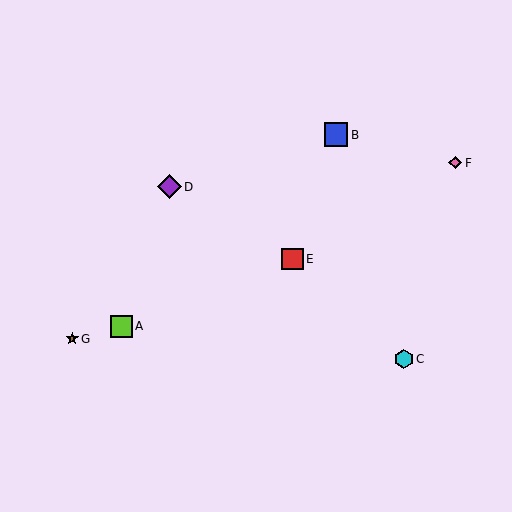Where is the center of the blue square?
The center of the blue square is at (336, 135).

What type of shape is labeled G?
Shape G is a brown star.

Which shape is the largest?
The purple diamond (labeled D) is the largest.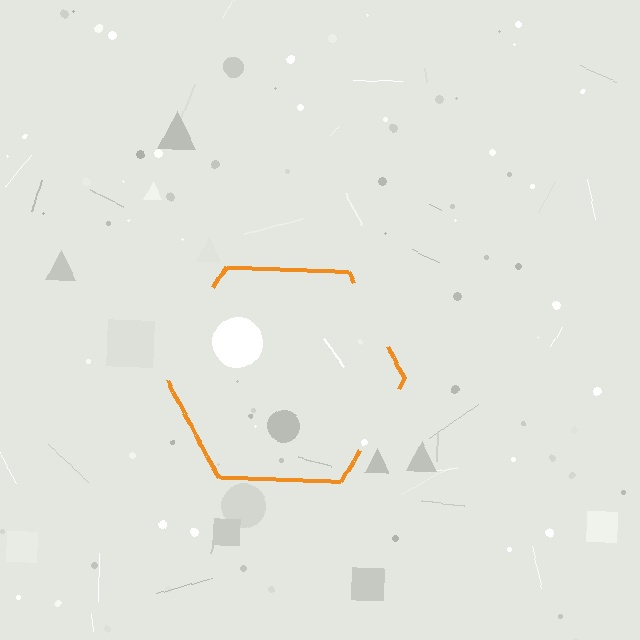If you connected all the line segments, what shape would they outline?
They would outline a hexagon.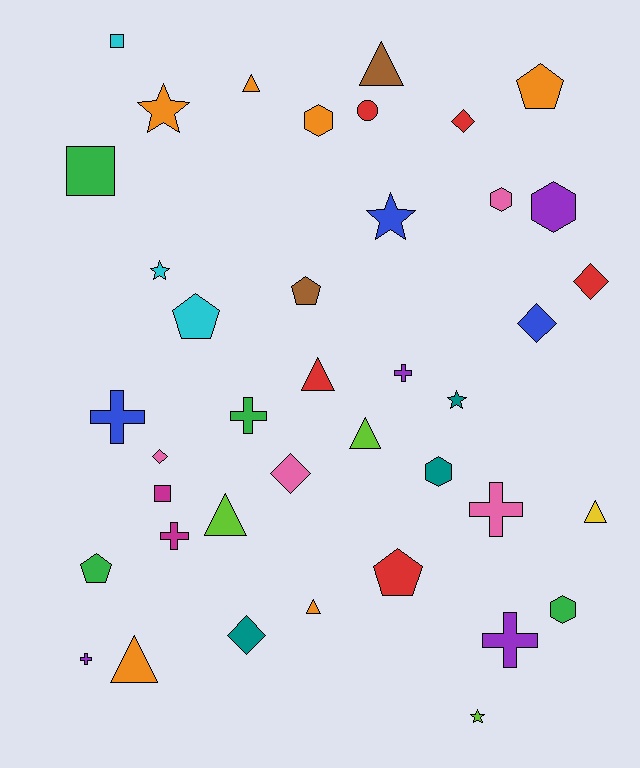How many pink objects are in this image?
There are 4 pink objects.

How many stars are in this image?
There are 5 stars.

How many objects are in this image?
There are 40 objects.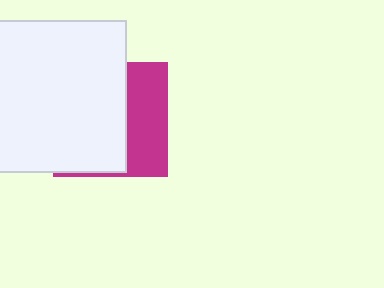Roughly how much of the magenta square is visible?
A small part of it is visible (roughly 37%).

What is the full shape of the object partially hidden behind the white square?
The partially hidden object is a magenta square.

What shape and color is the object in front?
The object in front is a white square.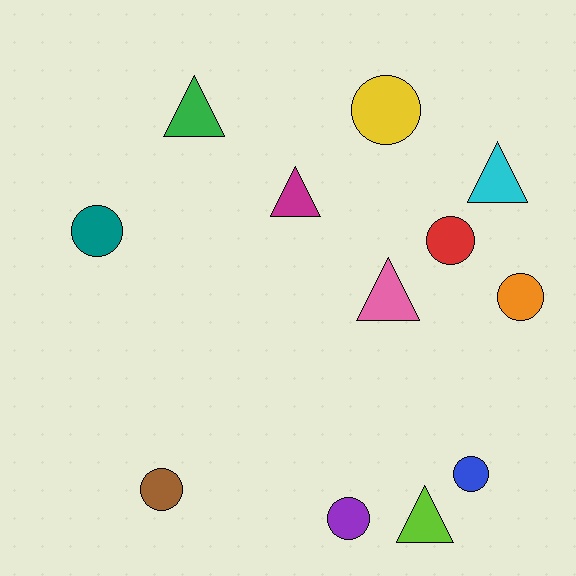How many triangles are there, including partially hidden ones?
There are 5 triangles.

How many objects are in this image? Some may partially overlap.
There are 12 objects.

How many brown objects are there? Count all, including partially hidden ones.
There is 1 brown object.